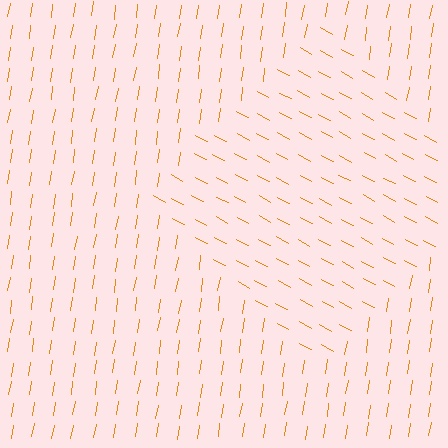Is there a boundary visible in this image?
Yes, there is a texture boundary formed by a change in line orientation.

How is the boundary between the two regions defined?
The boundary is defined purely by a change in line orientation (approximately 71 degrees difference). All lines are the same color and thickness.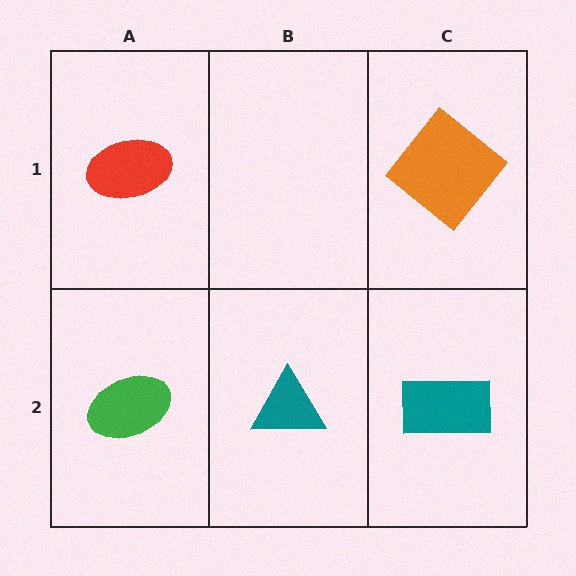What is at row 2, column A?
A green ellipse.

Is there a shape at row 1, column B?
No, that cell is empty.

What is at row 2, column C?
A teal rectangle.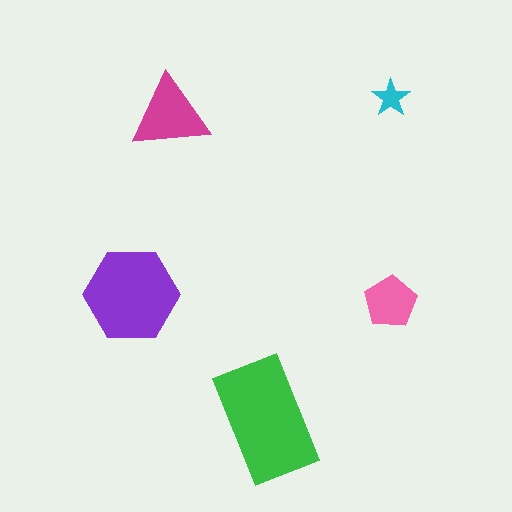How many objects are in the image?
There are 5 objects in the image.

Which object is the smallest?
The cyan star.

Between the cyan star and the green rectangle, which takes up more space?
The green rectangle.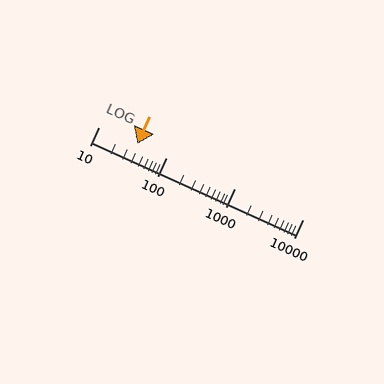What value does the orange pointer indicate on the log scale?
The pointer indicates approximately 37.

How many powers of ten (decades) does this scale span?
The scale spans 3 decades, from 10 to 10000.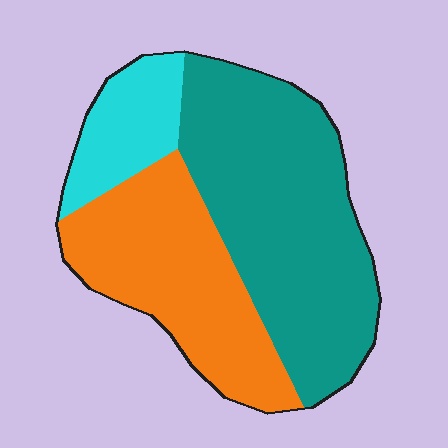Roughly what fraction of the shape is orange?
Orange covers 35% of the shape.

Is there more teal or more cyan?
Teal.